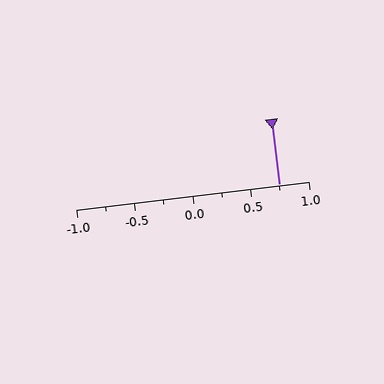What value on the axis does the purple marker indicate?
The marker indicates approximately 0.75.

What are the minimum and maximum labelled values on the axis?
The axis runs from -1.0 to 1.0.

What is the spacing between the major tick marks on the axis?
The major ticks are spaced 0.5 apart.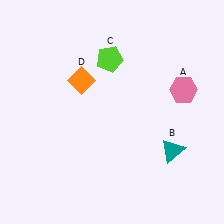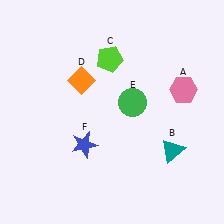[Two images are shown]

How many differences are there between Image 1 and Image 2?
There are 2 differences between the two images.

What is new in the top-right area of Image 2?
A green circle (E) was added in the top-right area of Image 2.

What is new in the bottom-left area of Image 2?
A blue star (F) was added in the bottom-left area of Image 2.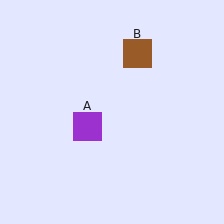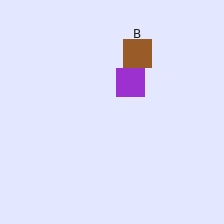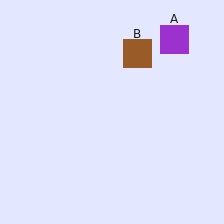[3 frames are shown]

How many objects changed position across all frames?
1 object changed position: purple square (object A).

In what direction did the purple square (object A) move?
The purple square (object A) moved up and to the right.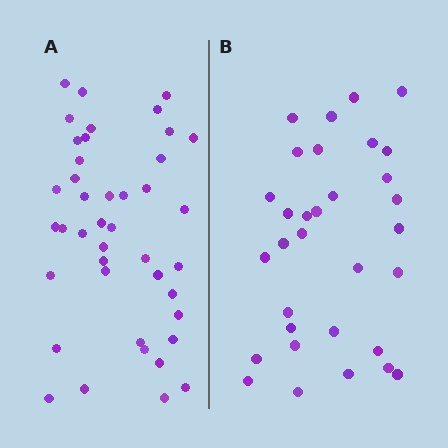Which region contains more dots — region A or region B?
Region A (the left region) has more dots.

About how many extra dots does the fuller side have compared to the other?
Region A has roughly 10 or so more dots than region B.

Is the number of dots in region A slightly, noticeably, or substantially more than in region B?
Region A has noticeably more, but not dramatically so. The ratio is roughly 1.3 to 1.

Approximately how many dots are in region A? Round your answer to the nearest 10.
About 40 dots. (The exact count is 42, which rounds to 40.)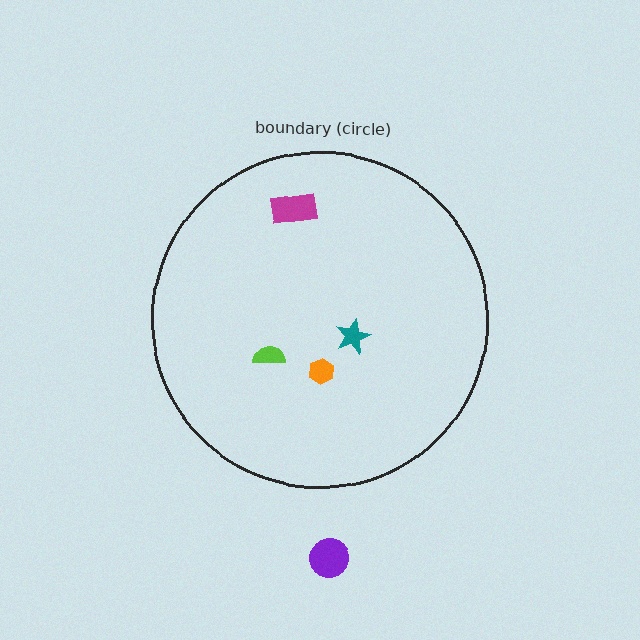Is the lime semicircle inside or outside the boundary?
Inside.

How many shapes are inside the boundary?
4 inside, 1 outside.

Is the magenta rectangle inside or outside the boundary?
Inside.